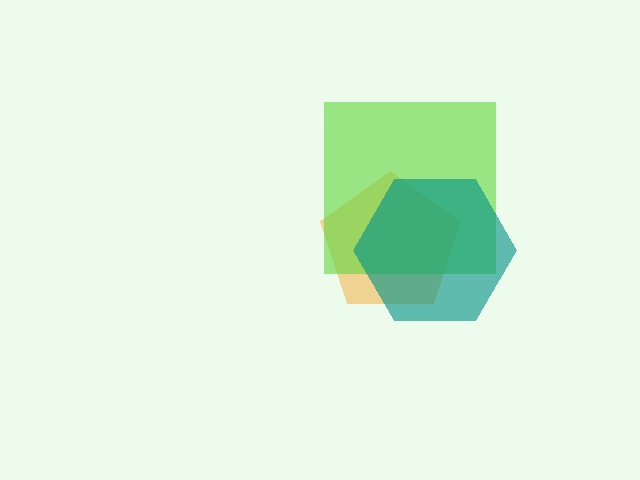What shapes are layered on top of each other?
The layered shapes are: an orange pentagon, a lime square, a teal hexagon.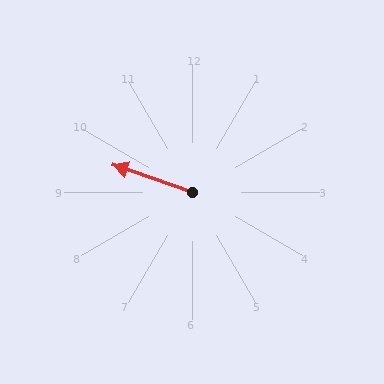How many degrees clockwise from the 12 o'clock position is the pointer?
Approximately 289 degrees.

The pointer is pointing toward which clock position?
Roughly 10 o'clock.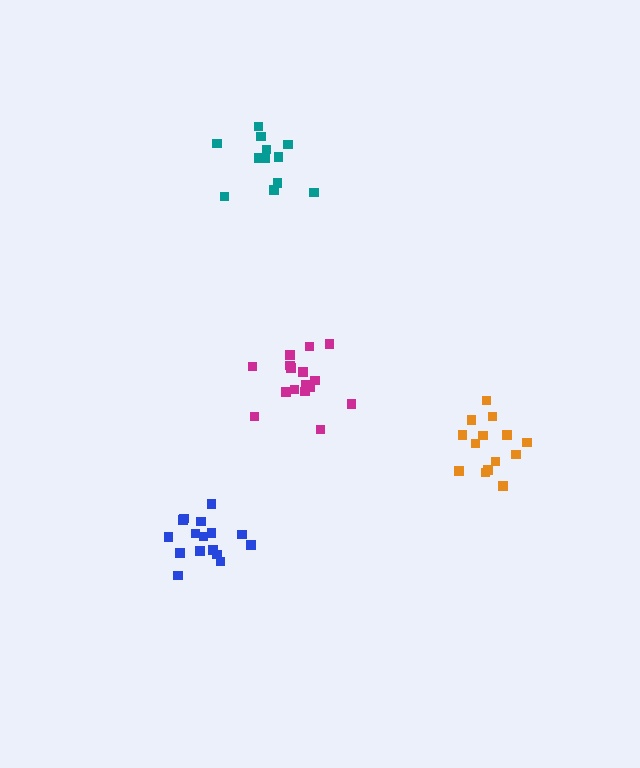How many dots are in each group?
Group 1: 12 dots, Group 2: 16 dots, Group 3: 16 dots, Group 4: 14 dots (58 total).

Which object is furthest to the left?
The blue cluster is leftmost.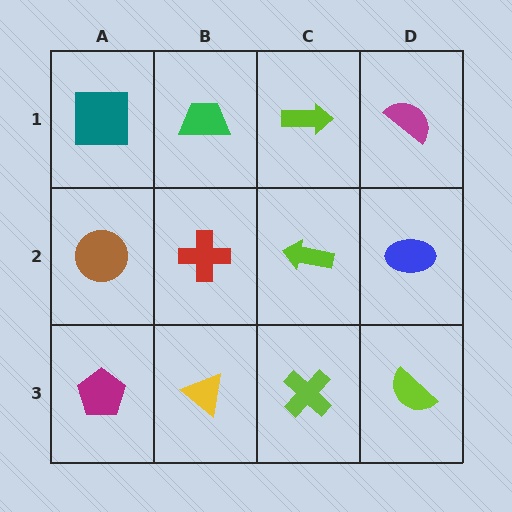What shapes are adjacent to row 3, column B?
A red cross (row 2, column B), a magenta pentagon (row 3, column A), a lime cross (row 3, column C).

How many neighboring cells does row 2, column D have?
3.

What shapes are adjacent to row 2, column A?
A teal square (row 1, column A), a magenta pentagon (row 3, column A), a red cross (row 2, column B).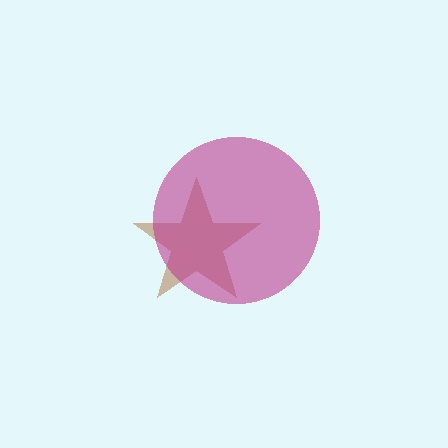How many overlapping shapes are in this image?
There are 2 overlapping shapes in the image.